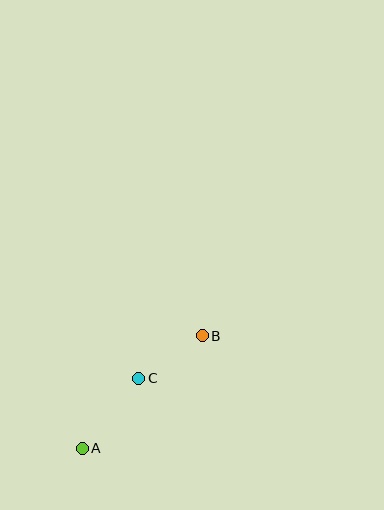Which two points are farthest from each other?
Points A and B are farthest from each other.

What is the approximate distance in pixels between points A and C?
The distance between A and C is approximately 90 pixels.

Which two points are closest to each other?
Points B and C are closest to each other.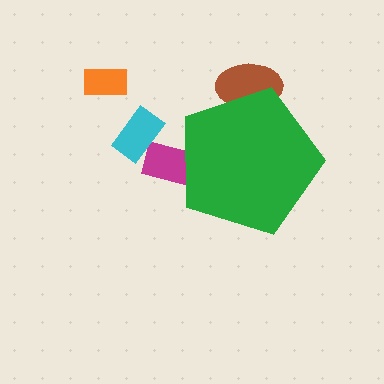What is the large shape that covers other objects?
A green pentagon.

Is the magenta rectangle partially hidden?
Yes, the magenta rectangle is partially hidden behind the green pentagon.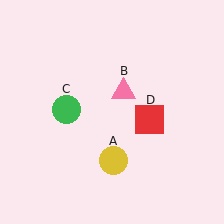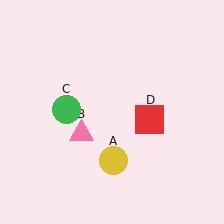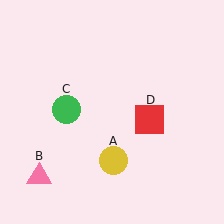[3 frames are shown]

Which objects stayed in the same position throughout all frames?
Yellow circle (object A) and green circle (object C) and red square (object D) remained stationary.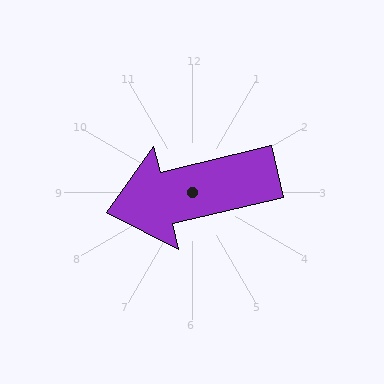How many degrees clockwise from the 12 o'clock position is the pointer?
Approximately 257 degrees.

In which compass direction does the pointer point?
West.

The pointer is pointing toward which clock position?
Roughly 9 o'clock.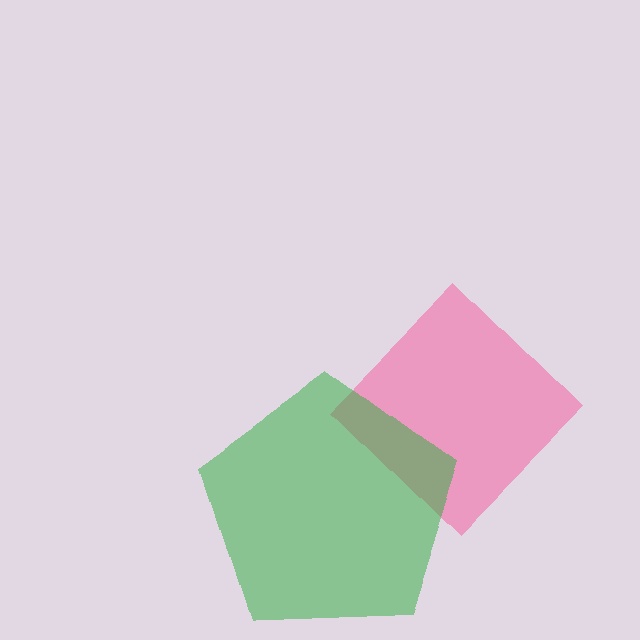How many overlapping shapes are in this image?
There are 2 overlapping shapes in the image.